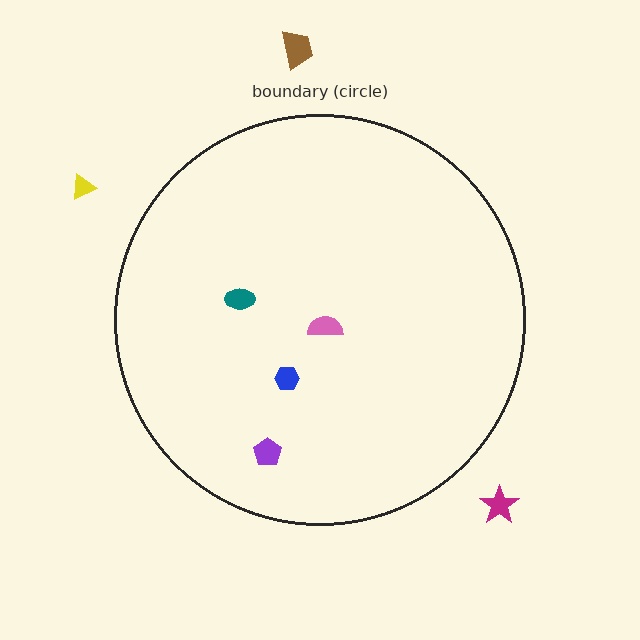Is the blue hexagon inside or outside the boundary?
Inside.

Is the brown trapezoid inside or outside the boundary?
Outside.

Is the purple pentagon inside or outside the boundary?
Inside.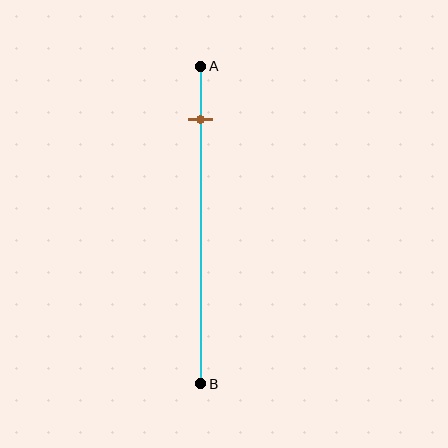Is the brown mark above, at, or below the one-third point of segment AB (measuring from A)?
The brown mark is above the one-third point of segment AB.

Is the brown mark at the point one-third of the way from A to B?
No, the mark is at about 15% from A, not at the 33% one-third point.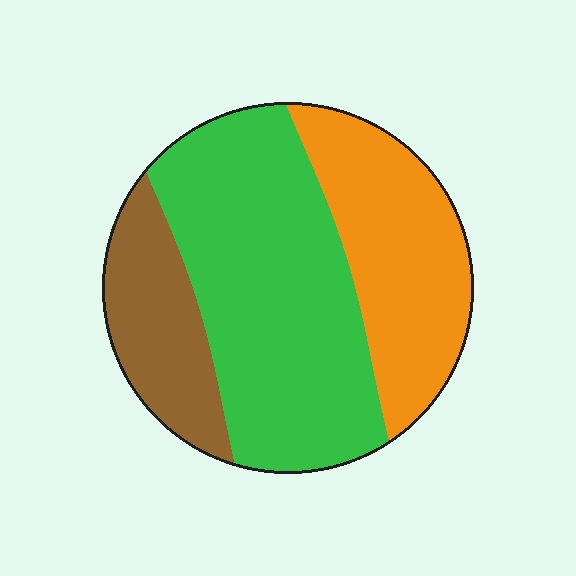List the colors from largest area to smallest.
From largest to smallest: green, orange, brown.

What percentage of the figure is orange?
Orange takes up about one third (1/3) of the figure.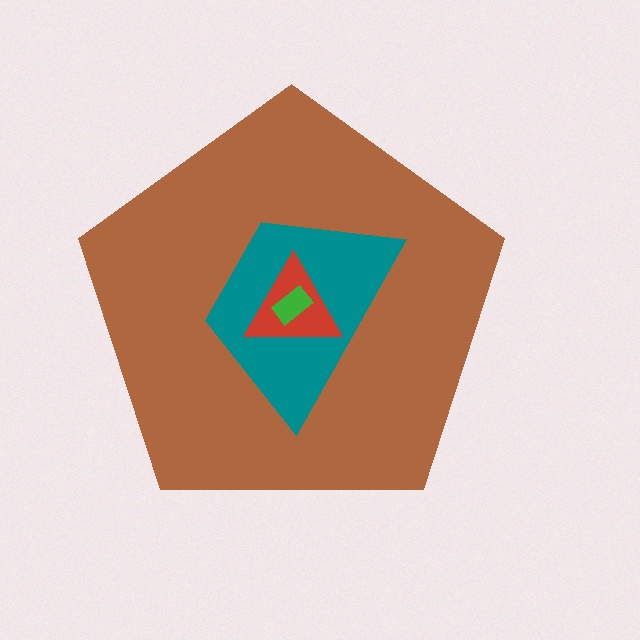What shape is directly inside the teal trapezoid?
The red triangle.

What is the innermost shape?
The green rectangle.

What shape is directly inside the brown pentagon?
The teal trapezoid.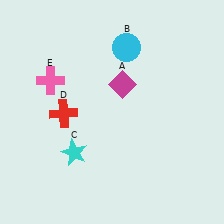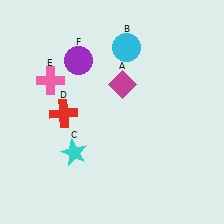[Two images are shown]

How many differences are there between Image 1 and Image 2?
There is 1 difference between the two images.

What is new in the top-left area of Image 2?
A purple circle (F) was added in the top-left area of Image 2.